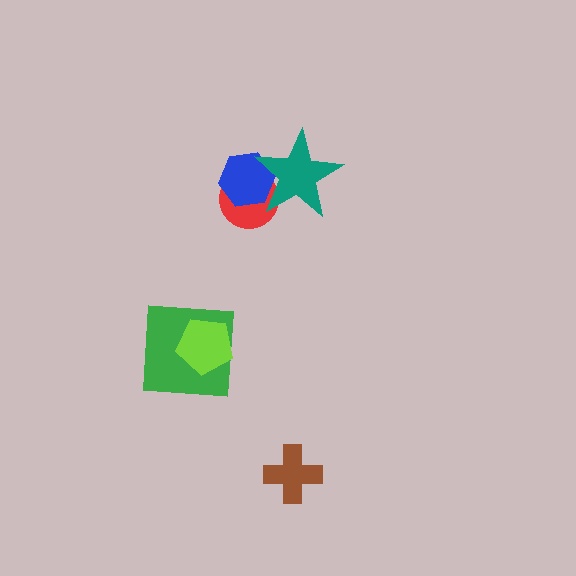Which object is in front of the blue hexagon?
The teal star is in front of the blue hexagon.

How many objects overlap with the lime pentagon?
1 object overlaps with the lime pentagon.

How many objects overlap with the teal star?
2 objects overlap with the teal star.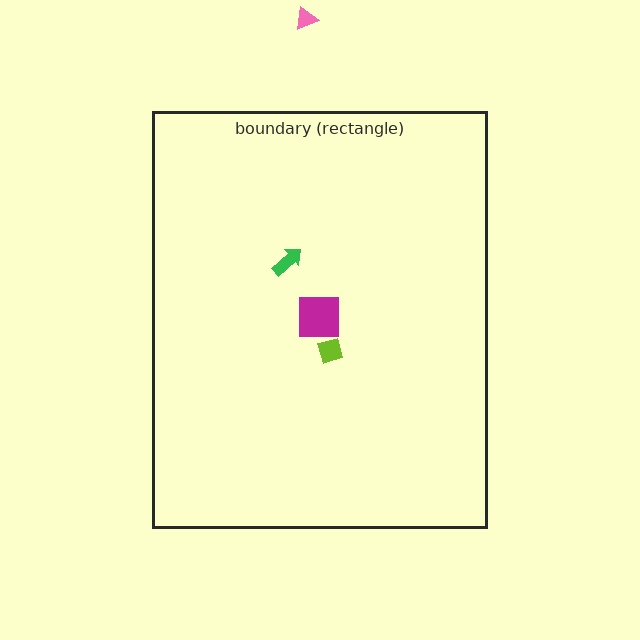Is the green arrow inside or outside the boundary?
Inside.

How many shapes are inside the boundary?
3 inside, 1 outside.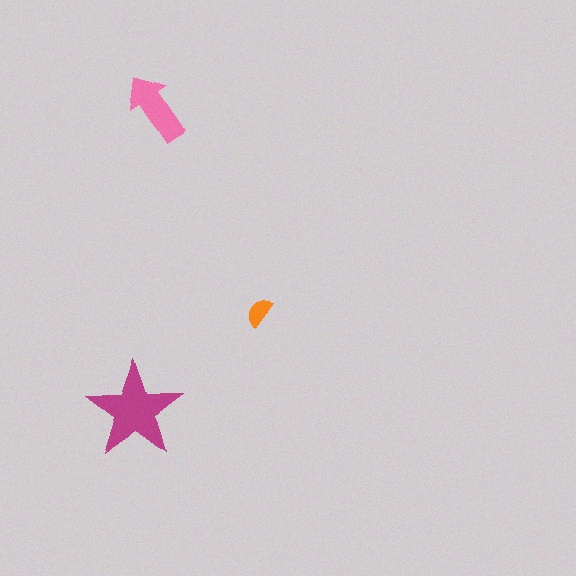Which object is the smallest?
The orange semicircle.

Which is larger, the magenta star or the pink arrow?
The magenta star.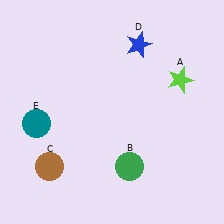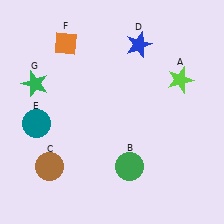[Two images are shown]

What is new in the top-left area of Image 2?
A green star (G) was added in the top-left area of Image 2.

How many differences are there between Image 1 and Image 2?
There are 2 differences between the two images.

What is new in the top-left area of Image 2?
An orange diamond (F) was added in the top-left area of Image 2.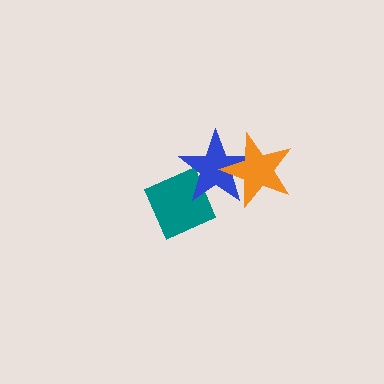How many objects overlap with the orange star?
1 object overlaps with the orange star.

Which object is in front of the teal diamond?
The blue star is in front of the teal diamond.